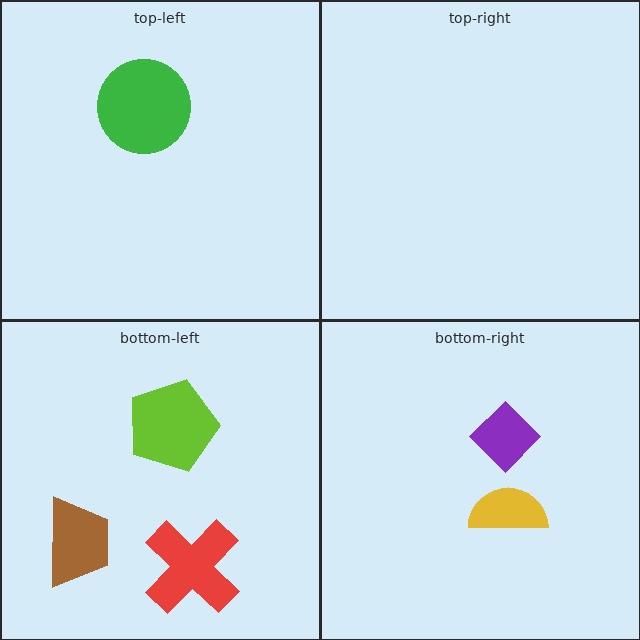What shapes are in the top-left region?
The green circle.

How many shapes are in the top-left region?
1.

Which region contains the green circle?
The top-left region.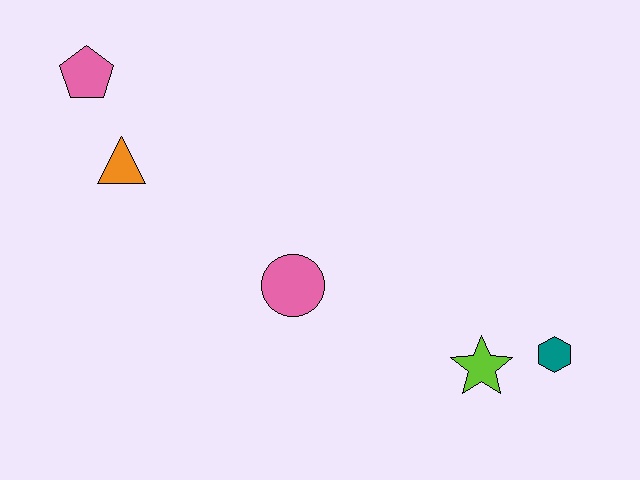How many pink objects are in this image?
There are 2 pink objects.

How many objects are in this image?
There are 5 objects.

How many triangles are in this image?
There is 1 triangle.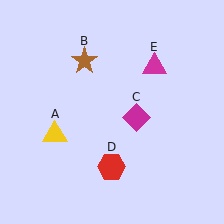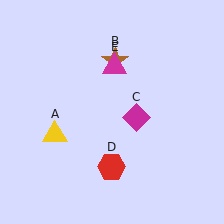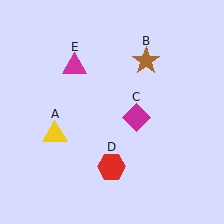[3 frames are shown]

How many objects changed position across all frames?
2 objects changed position: brown star (object B), magenta triangle (object E).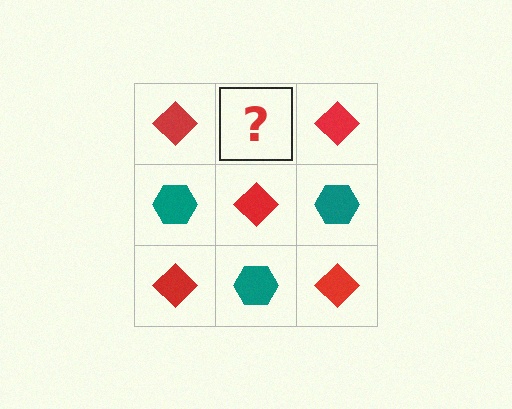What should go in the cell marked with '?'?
The missing cell should contain a teal hexagon.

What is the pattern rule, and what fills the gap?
The rule is that it alternates red diamond and teal hexagon in a checkerboard pattern. The gap should be filled with a teal hexagon.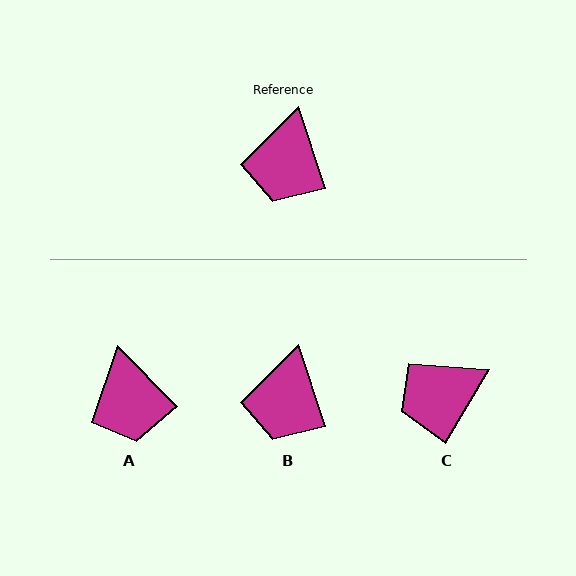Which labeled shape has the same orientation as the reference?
B.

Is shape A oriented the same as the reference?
No, it is off by about 26 degrees.